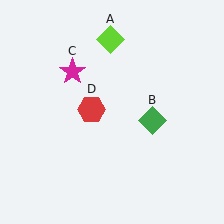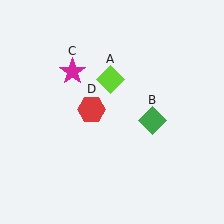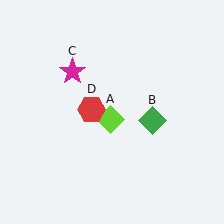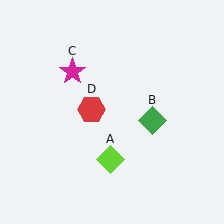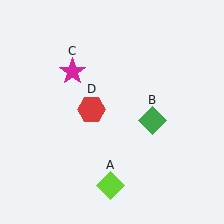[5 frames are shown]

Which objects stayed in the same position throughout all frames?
Green diamond (object B) and magenta star (object C) and red hexagon (object D) remained stationary.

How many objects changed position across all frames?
1 object changed position: lime diamond (object A).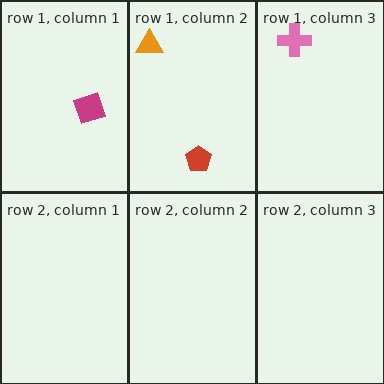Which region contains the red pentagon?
The row 1, column 2 region.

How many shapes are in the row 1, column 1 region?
1.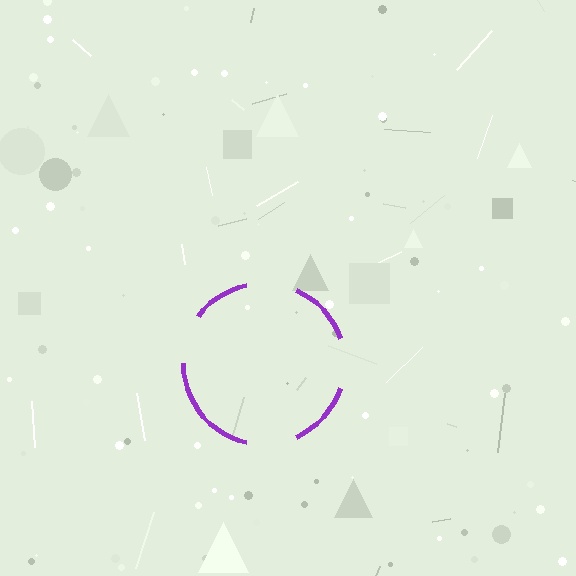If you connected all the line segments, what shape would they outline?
They would outline a circle.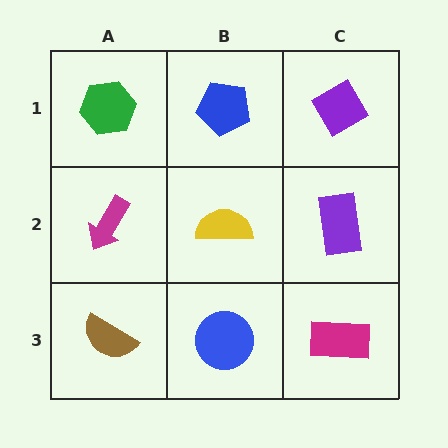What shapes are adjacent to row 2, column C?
A purple diamond (row 1, column C), a magenta rectangle (row 3, column C), a yellow semicircle (row 2, column B).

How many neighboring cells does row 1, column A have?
2.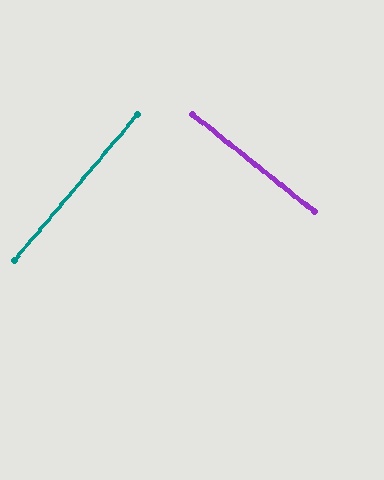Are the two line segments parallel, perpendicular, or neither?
Perpendicular — they meet at approximately 88°.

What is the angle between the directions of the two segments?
Approximately 88 degrees.